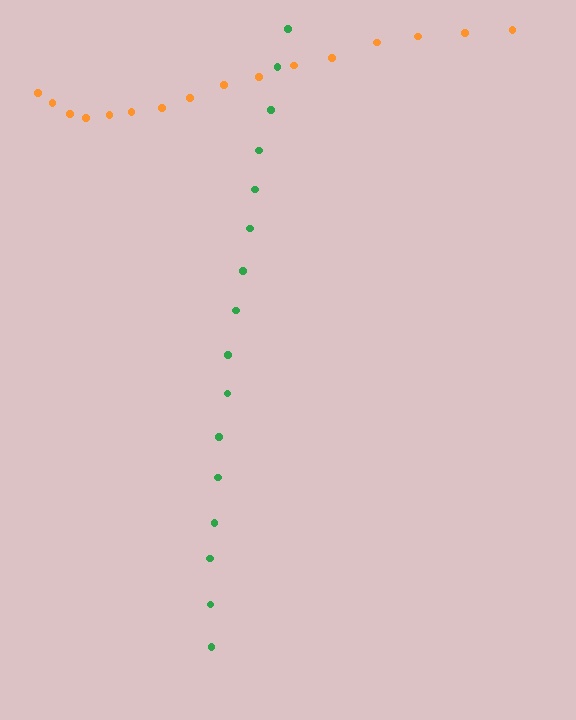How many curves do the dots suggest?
There are 2 distinct paths.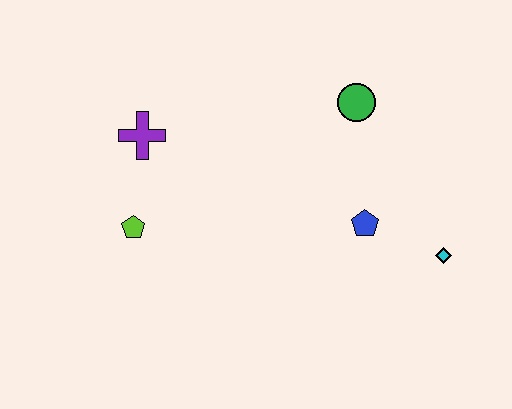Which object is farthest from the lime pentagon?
The cyan diamond is farthest from the lime pentagon.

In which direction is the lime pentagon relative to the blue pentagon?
The lime pentagon is to the left of the blue pentagon.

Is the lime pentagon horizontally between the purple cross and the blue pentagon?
No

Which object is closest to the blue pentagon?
The cyan diamond is closest to the blue pentagon.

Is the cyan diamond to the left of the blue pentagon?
No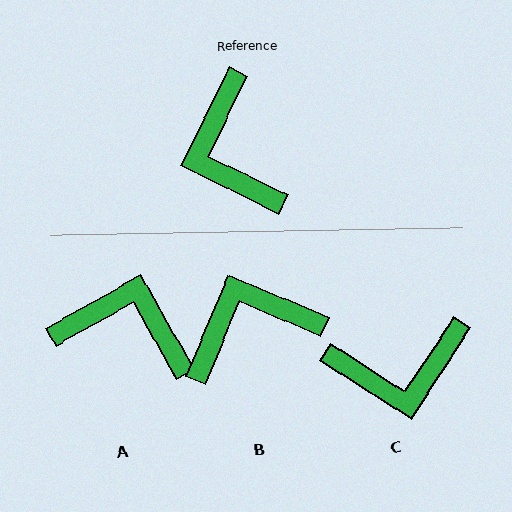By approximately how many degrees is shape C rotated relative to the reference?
Approximately 83 degrees counter-clockwise.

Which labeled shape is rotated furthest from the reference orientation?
A, about 124 degrees away.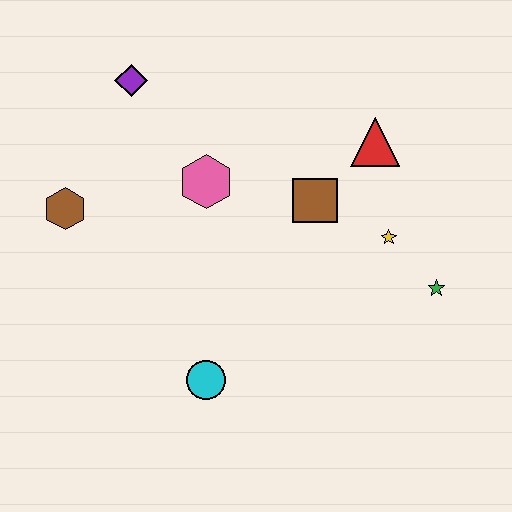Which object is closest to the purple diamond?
The pink hexagon is closest to the purple diamond.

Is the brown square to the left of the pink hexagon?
No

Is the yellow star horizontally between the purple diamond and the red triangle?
No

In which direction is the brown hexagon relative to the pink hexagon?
The brown hexagon is to the left of the pink hexagon.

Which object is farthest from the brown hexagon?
The green star is farthest from the brown hexagon.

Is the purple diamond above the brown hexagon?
Yes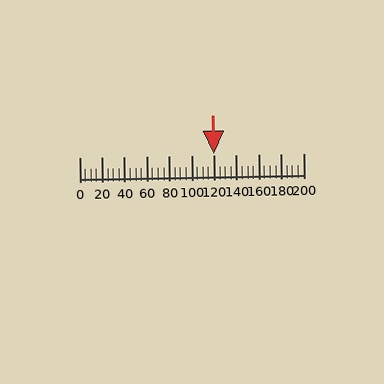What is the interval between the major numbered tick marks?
The major tick marks are spaced 20 units apart.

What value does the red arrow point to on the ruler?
The red arrow points to approximately 120.